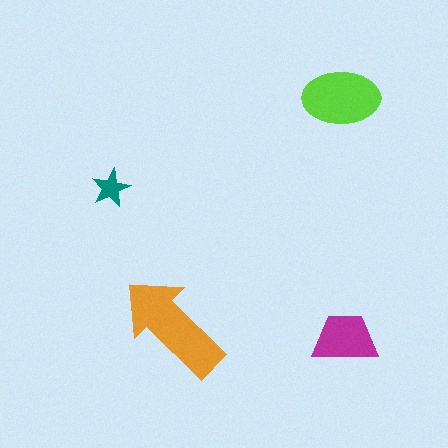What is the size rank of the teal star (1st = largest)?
4th.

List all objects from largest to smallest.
The orange arrow, the lime ellipse, the magenta trapezoid, the teal star.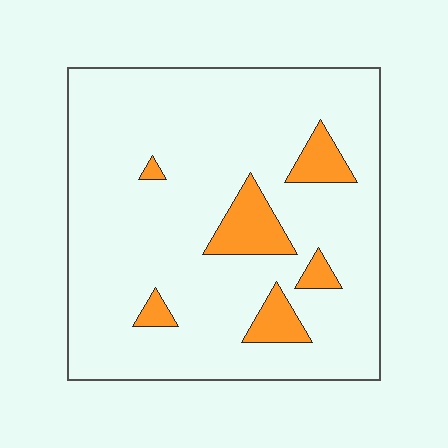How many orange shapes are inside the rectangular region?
6.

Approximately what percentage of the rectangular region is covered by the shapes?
Approximately 10%.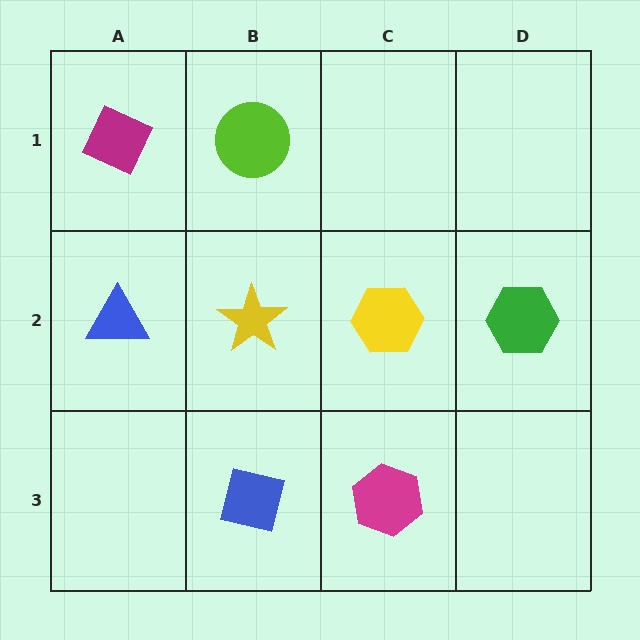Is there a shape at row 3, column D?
No, that cell is empty.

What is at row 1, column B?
A lime circle.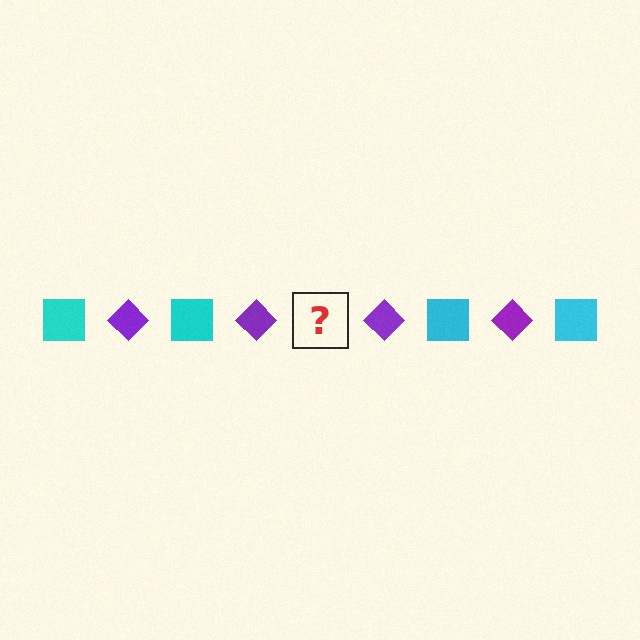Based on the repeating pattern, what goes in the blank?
The blank should be a cyan square.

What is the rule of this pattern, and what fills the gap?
The rule is that the pattern alternates between cyan square and purple diamond. The gap should be filled with a cyan square.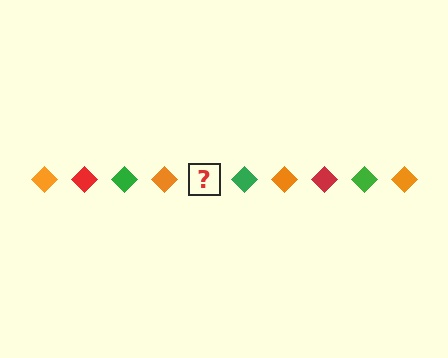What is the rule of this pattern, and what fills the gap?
The rule is that the pattern cycles through orange, red, green diamonds. The gap should be filled with a red diamond.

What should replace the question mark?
The question mark should be replaced with a red diamond.